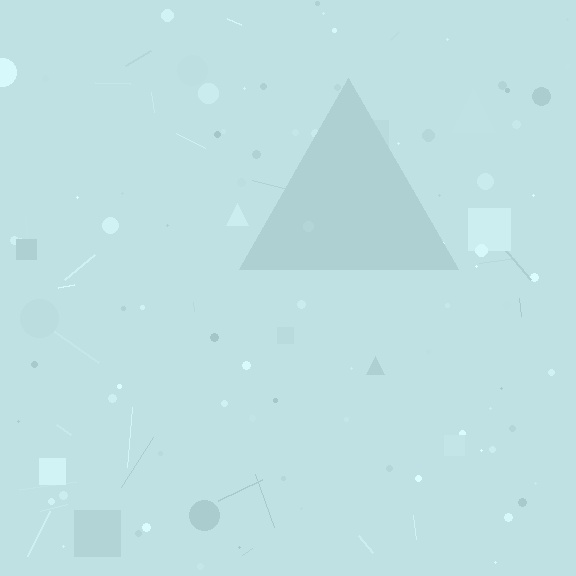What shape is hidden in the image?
A triangle is hidden in the image.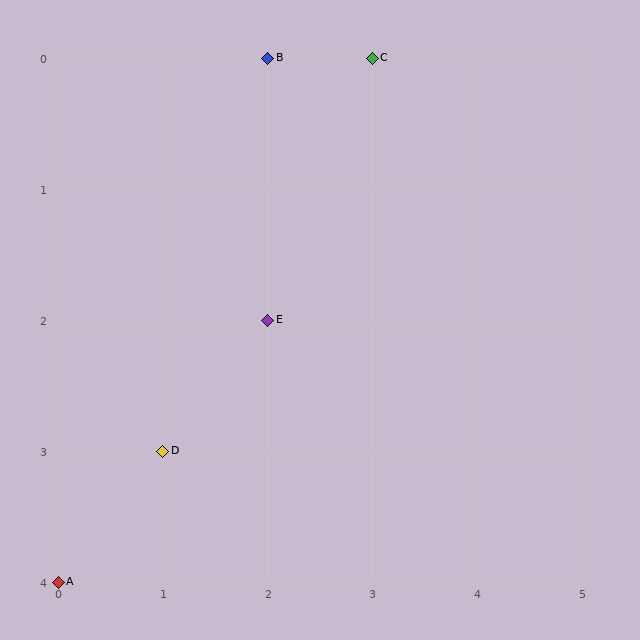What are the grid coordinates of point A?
Point A is at grid coordinates (0, 4).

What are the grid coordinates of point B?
Point B is at grid coordinates (2, 0).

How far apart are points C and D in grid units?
Points C and D are 2 columns and 3 rows apart (about 3.6 grid units diagonally).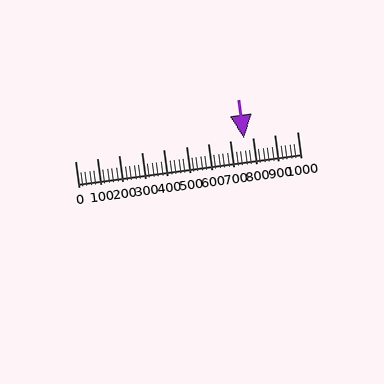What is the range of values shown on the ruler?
The ruler shows values from 0 to 1000.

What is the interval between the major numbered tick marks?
The major tick marks are spaced 100 units apart.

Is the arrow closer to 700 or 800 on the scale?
The arrow is closer to 800.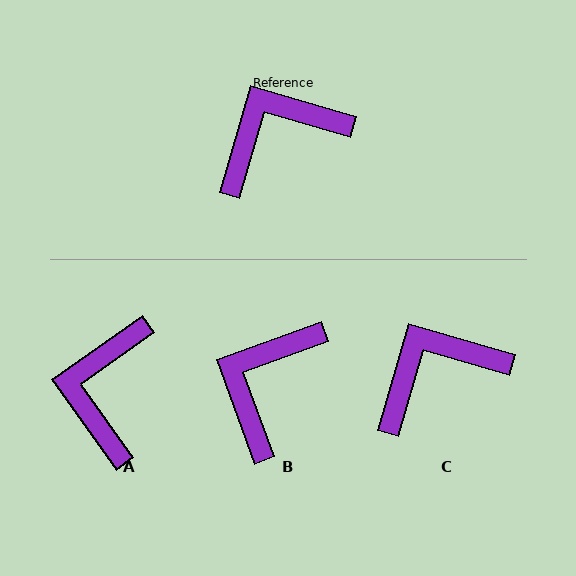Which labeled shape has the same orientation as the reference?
C.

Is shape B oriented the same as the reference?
No, it is off by about 36 degrees.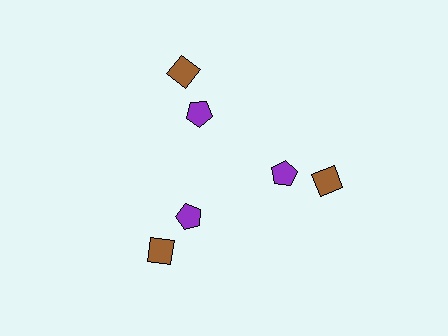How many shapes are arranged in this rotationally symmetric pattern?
There are 6 shapes, arranged in 3 groups of 2.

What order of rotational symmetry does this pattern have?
This pattern has 3-fold rotational symmetry.